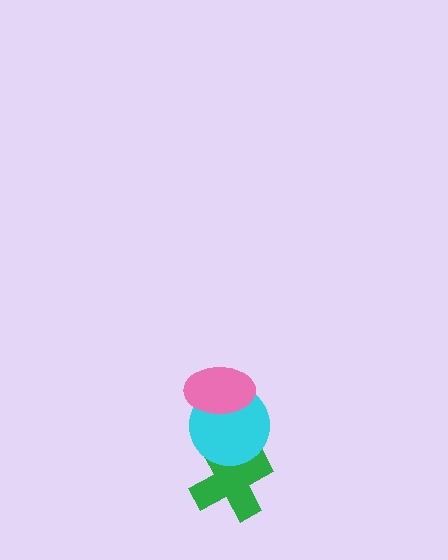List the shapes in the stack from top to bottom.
From top to bottom: the pink ellipse, the cyan circle, the green cross.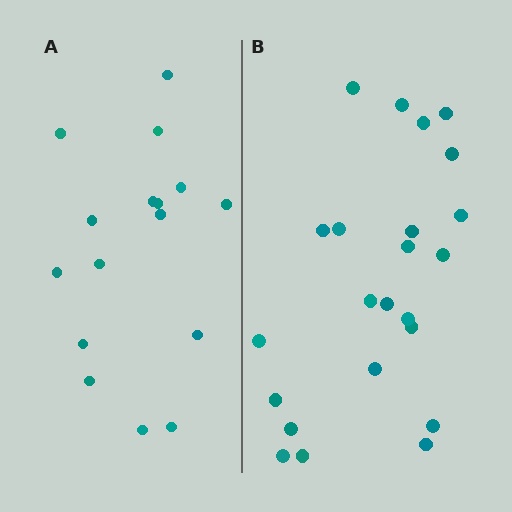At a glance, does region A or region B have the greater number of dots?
Region B (the right region) has more dots.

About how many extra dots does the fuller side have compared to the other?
Region B has roughly 8 or so more dots than region A.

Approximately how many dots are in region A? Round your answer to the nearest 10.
About 20 dots. (The exact count is 16, which rounds to 20.)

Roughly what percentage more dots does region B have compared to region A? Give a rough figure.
About 45% more.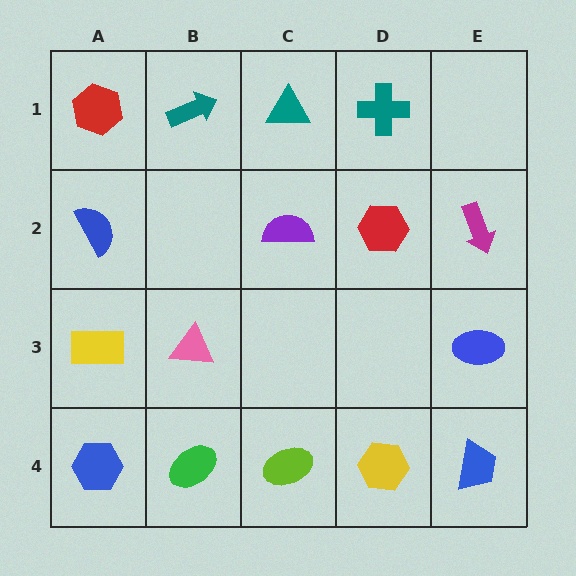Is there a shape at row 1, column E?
No, that cell is empty.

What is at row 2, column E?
A magenta arrow.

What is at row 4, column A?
A blue hexagon.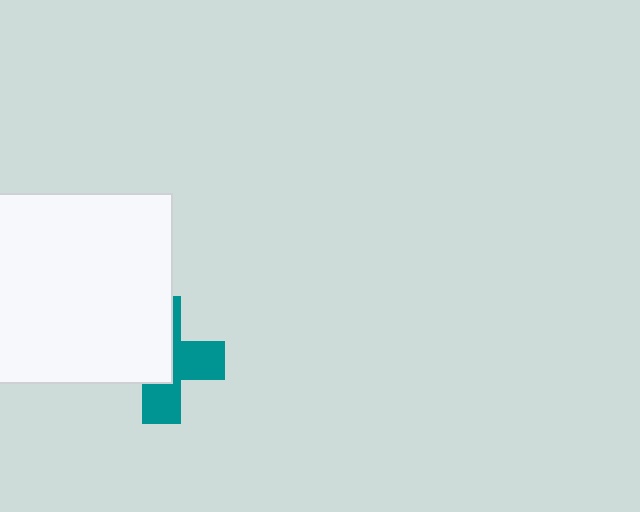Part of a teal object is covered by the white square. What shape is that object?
It is a cross.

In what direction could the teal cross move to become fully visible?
The teal cross could move toward the lower-right. That would shift it out from behind the white square entirely.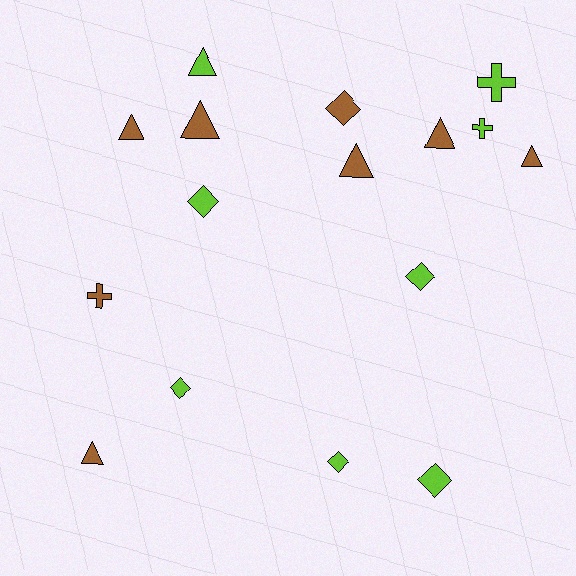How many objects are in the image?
There are 16 objects.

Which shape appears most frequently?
Triangle, with 7 objects.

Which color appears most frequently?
Lime, with 8 objects.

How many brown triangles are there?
There are 6 brown triangles.